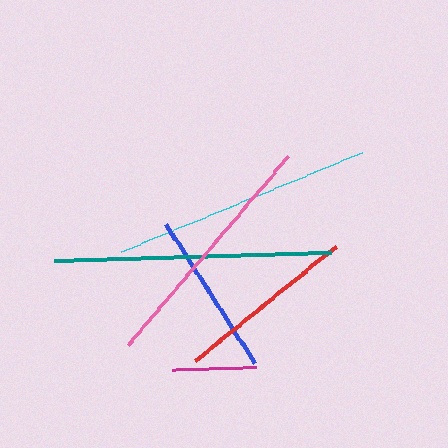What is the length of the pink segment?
The pink segment is approximately 248 pixels long.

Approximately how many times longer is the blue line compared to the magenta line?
The blue line is approximately 2.0 times the length of the magenta line.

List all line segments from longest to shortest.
From longest to shortest: teal, cyan, pink, red, blue, magenta.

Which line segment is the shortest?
The magenta line is the shortest at approximately 84 pixels.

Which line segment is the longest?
The teal line is the longest at approximately 277 pixels.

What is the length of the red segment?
The red segment is approximately 182 pixels long.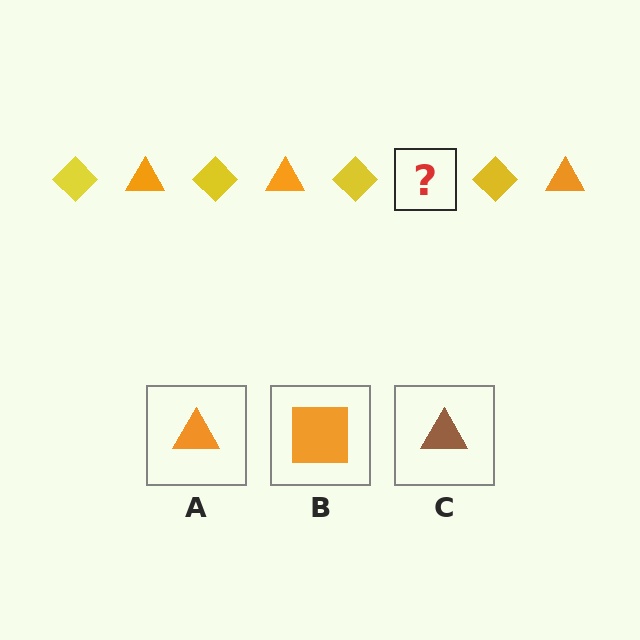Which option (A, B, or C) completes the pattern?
A.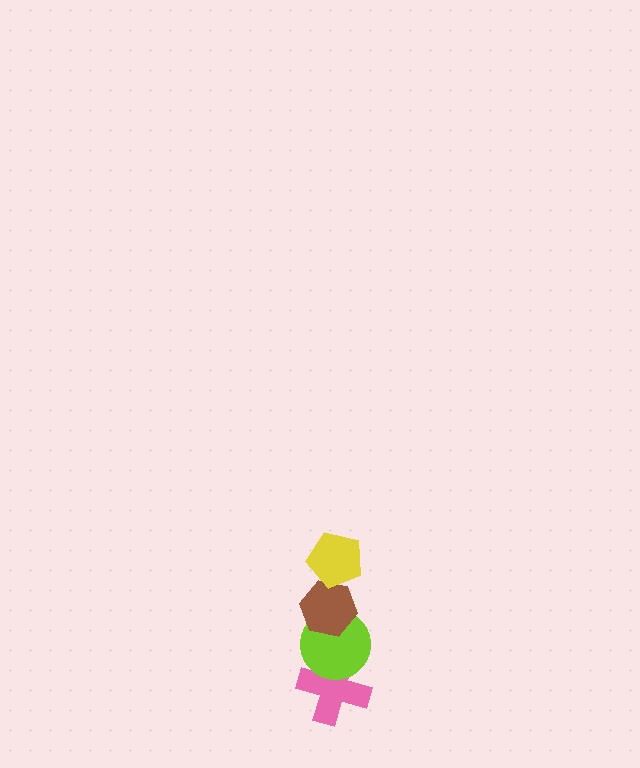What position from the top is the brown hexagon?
The brown hexagon is 2nd from the top.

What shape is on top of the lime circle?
The brown hexagon is on top of the lime circle.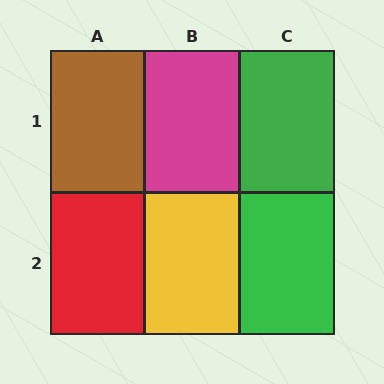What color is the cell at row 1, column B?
Magenta.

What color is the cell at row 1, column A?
Brown.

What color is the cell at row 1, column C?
Green.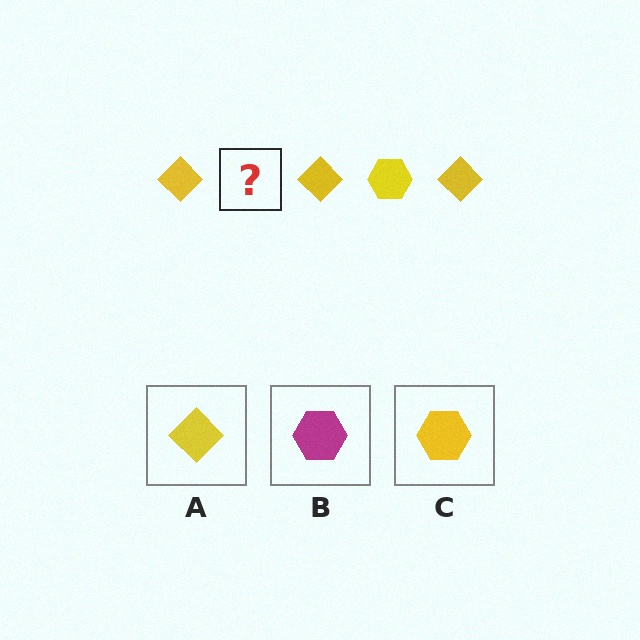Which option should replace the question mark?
Option C.